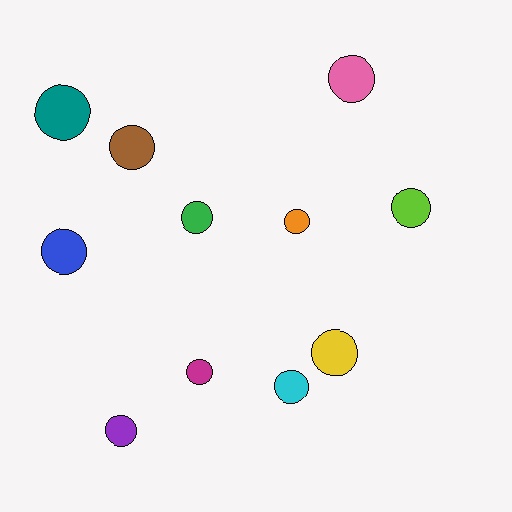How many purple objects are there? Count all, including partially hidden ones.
There is 1 purple object.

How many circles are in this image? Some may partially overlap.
There are 11 circles.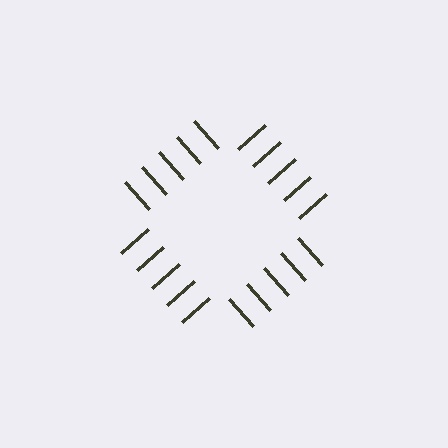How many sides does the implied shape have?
4 sides — the line-ends trace a square.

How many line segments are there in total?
20 — 5 along each of the 4 edges.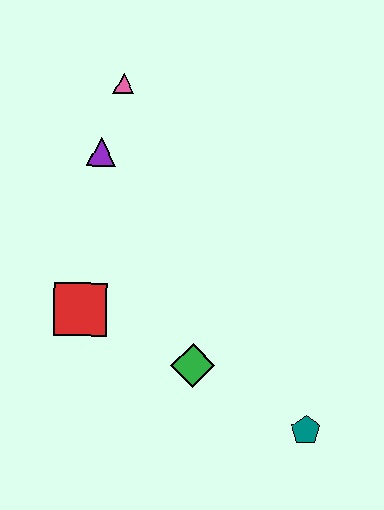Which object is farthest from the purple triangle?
The teal pentagon is farthest from the purple triangle.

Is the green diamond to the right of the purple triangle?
Yes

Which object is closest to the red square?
The green diamond is closest to the red square.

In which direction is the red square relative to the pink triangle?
The red square is below the pink triangle.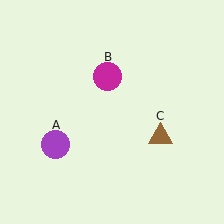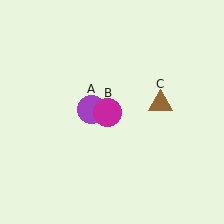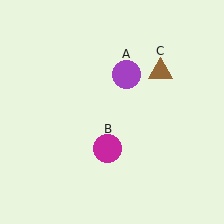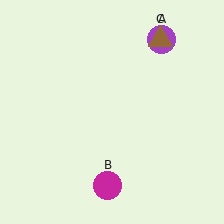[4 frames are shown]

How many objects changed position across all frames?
3 objects changed position: purple circle (object A), magenta circle (object B), brown triangle (object C).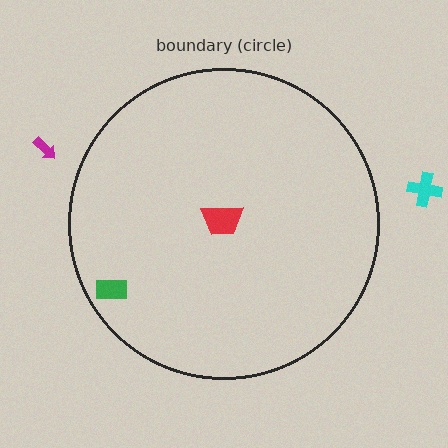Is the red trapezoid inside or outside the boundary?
Inside.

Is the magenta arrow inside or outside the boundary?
Outside.